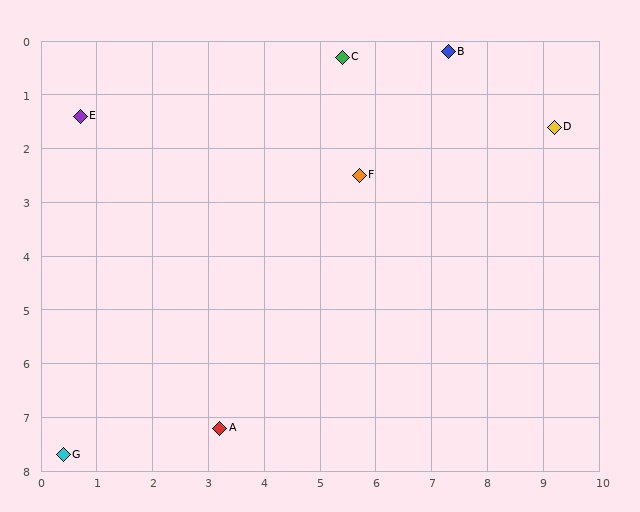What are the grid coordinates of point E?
Point E is at approximately (0.7, 1.4).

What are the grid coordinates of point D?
Point D is at approximately (9.2, 1.6).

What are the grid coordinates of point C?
Point C is at approximately (5.4, 0.3).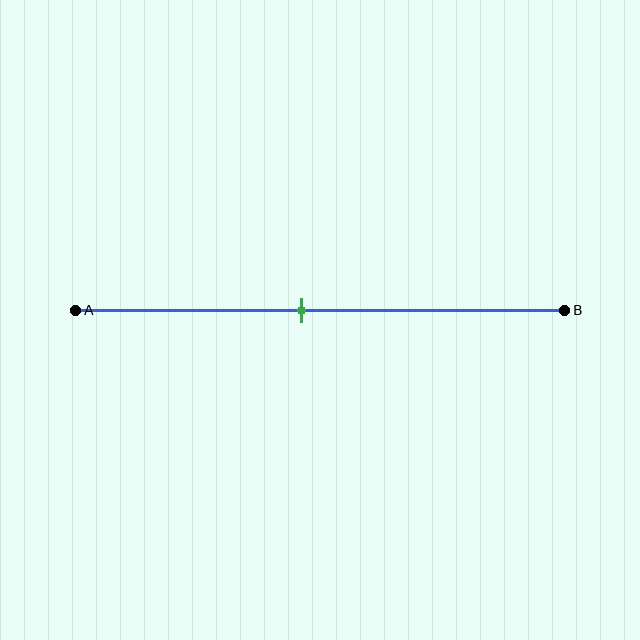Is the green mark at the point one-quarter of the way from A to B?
No, the mark is at about 45% from A, not at the 25% one-quarter point.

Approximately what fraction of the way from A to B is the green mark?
The green mark is approximately 45% of the way from A to B.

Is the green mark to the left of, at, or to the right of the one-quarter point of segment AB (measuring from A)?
The green mark is to the right of the one-quarter point of segment AB.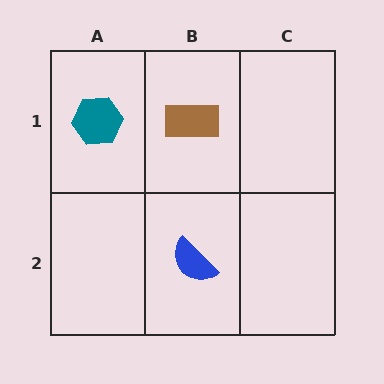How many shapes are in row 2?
1 shape.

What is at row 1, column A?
A teal hexagon.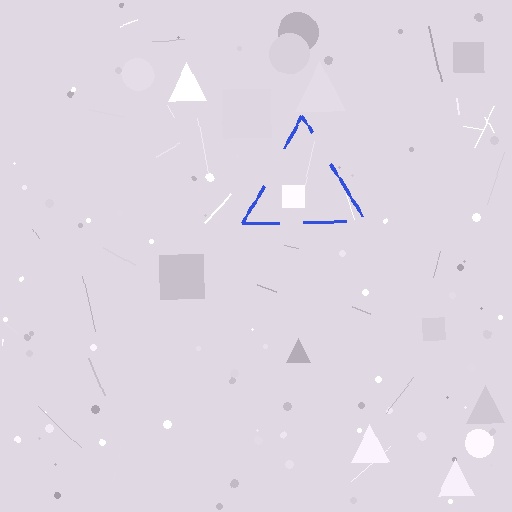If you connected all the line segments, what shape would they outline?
They would outline a triangle.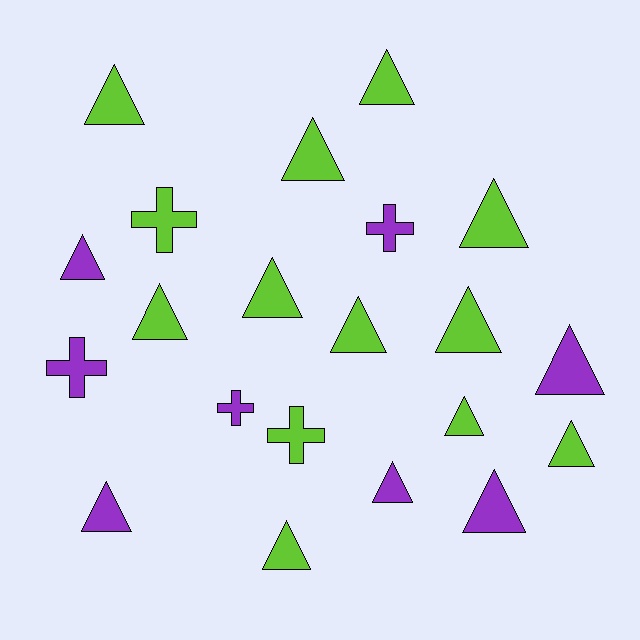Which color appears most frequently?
Lime, with 13 objects.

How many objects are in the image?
There are 21 objects.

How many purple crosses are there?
There are 3 purple crosses.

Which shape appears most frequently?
Triangle, with 16 objects.